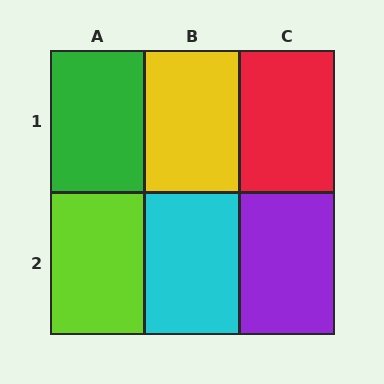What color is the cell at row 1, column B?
Yellow.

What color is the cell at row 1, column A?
Green.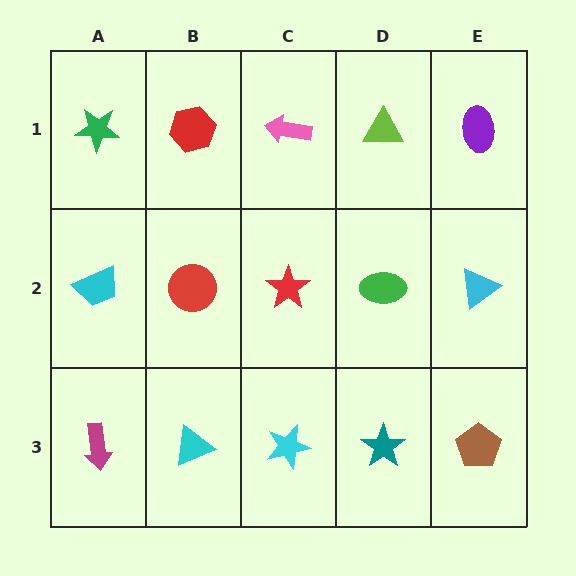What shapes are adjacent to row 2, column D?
A lime triangle (row 1, column D), a teal star (row 3, column D), a red star (row 2, column C), a cyan triangle (row 2, column E).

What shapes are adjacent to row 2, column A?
A green star (row 1, column A), a magenta arrow (row 3, column A), a red circle (row 2, column B).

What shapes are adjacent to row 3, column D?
A green ellipse (row 2, column D), a cyan star (row 3, column C), a brown pentagon (row 3, column E).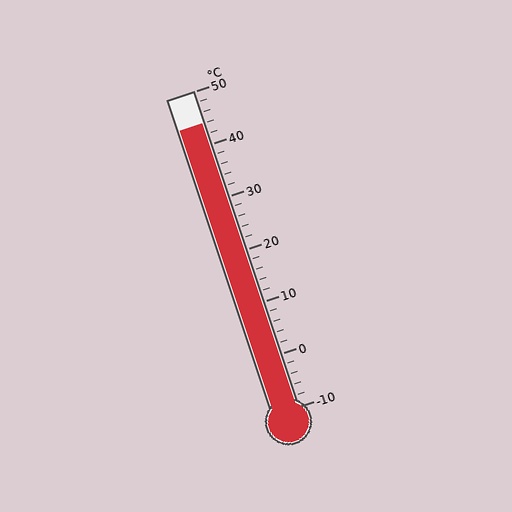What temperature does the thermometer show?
The thermometer shows approximately 44°C.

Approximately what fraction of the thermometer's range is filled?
The thermometer is filled to approximately 90% of its range.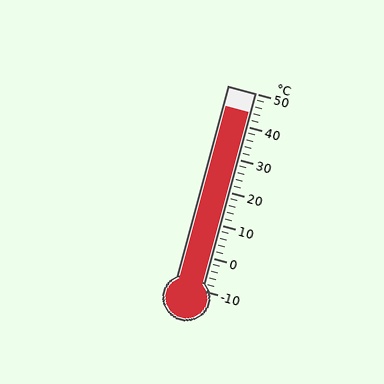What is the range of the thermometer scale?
The thermometer scale ranges from -10°C to 50°C.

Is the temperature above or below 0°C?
The temperature is above 0°C.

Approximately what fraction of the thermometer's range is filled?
The thermometer is filled to approximately 90% of its range.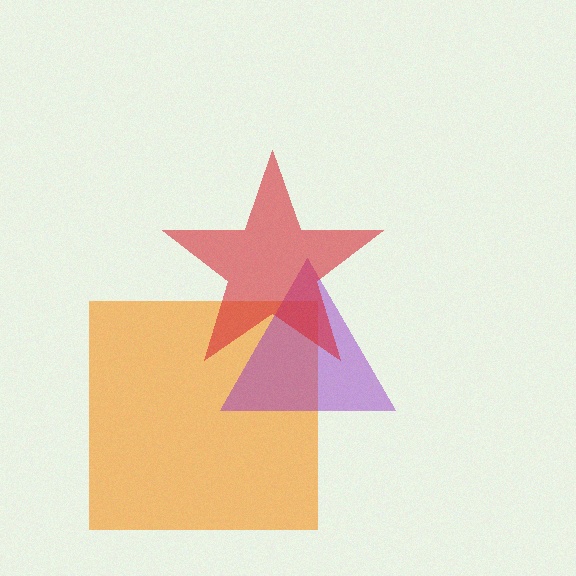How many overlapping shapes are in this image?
There are 3 overlapping shapes in the image.